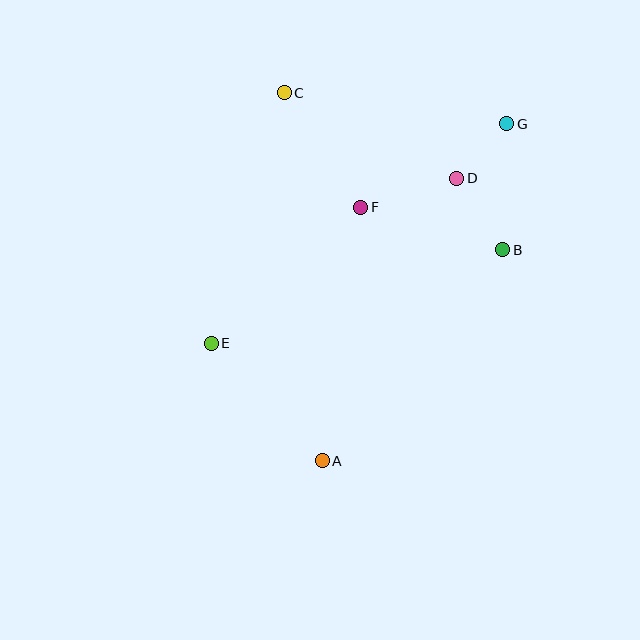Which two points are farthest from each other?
Points A and G are farthest from each other.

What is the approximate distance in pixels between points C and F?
The distance between C and F is approximately 137 pixels.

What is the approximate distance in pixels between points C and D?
The distance between C and D is approximately 192 pixels.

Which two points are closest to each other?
Points D and G are closest to each other.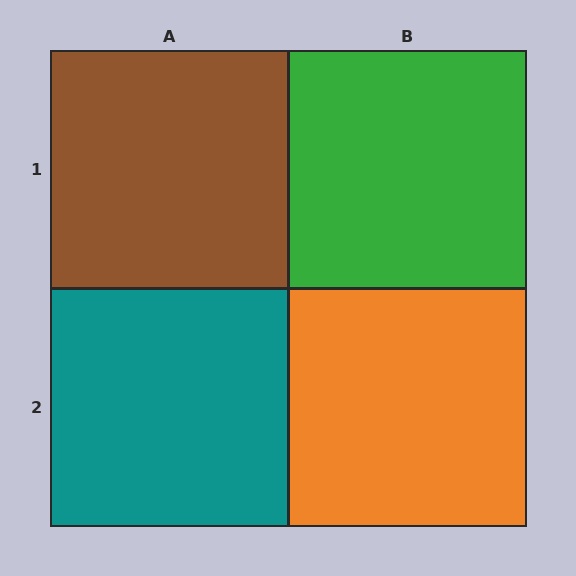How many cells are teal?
1 cell is teal.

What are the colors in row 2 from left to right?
Teal, orange.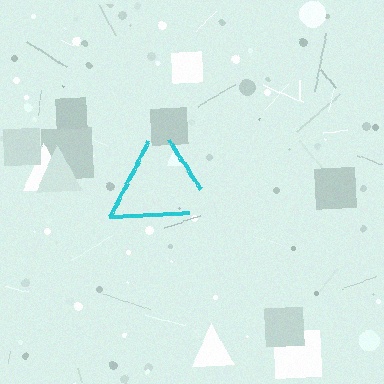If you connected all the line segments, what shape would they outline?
They would outline a triangle.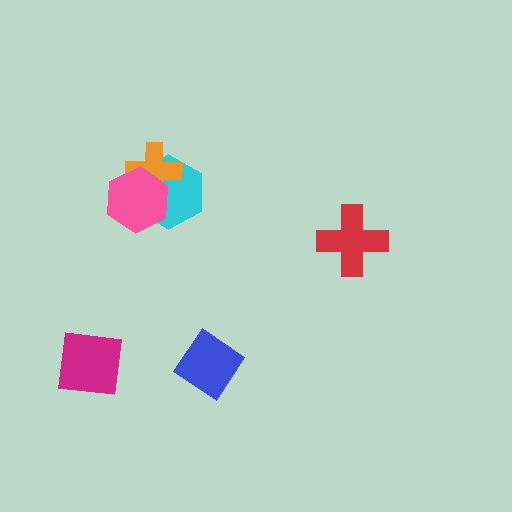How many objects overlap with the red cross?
0 objects overlap with the red cross.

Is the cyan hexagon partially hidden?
Yes, it is partially covered by another shape.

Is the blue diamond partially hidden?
No, no other shape covers it.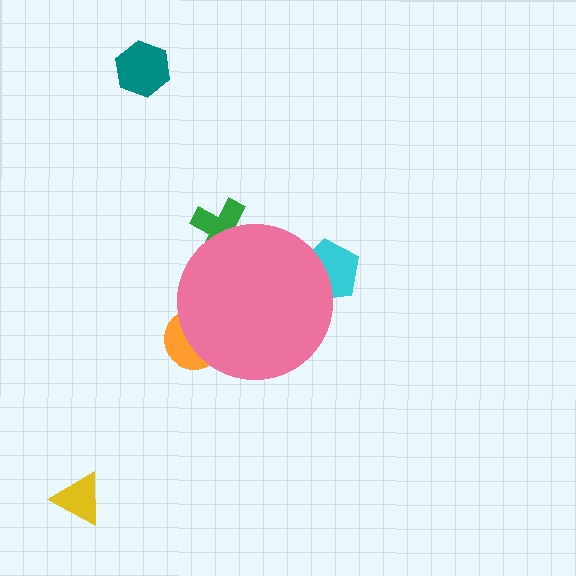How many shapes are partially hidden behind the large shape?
3 shapes are partially hidden.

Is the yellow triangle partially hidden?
No, the yellow triangle is fully visible.